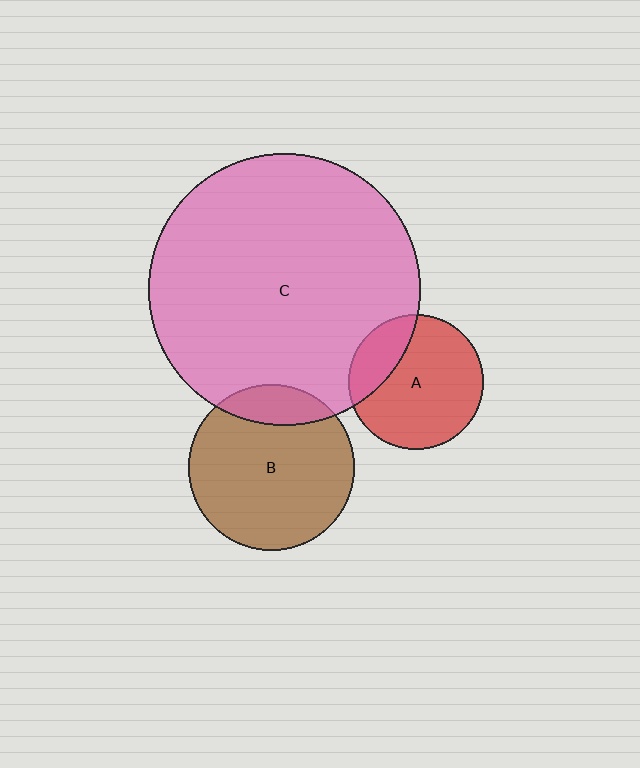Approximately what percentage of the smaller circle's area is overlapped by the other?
Approximately 15%.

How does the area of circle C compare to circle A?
Approximately 4.0 times.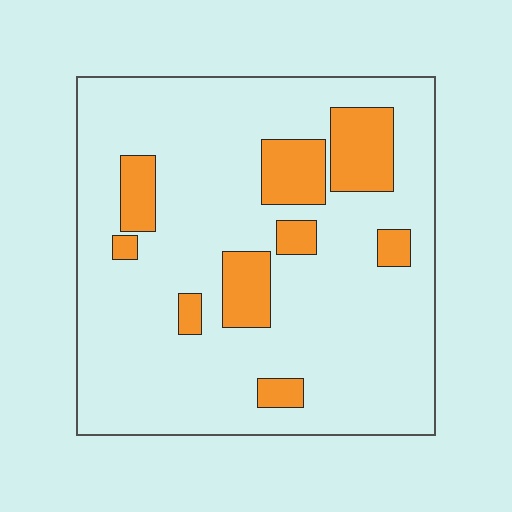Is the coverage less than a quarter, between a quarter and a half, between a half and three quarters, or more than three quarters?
Less than a quarter.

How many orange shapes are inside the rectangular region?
9.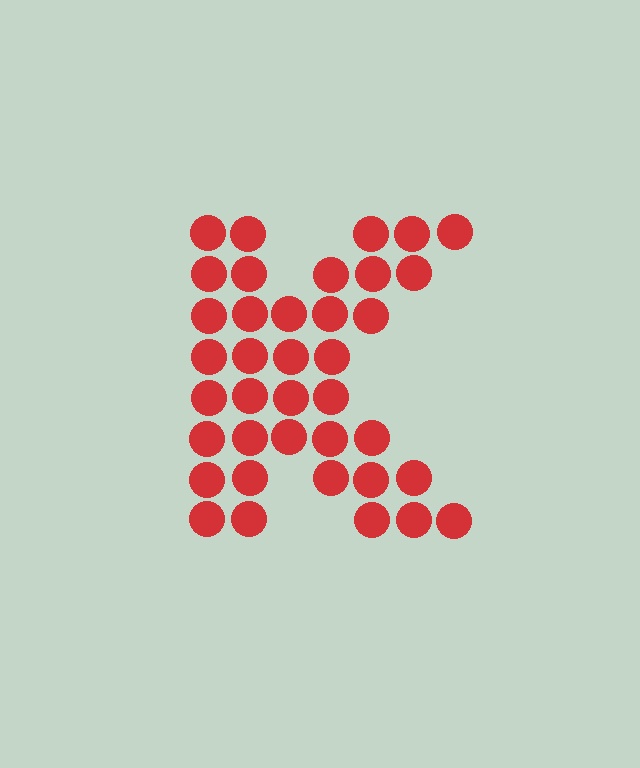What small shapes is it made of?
It is made of small circles.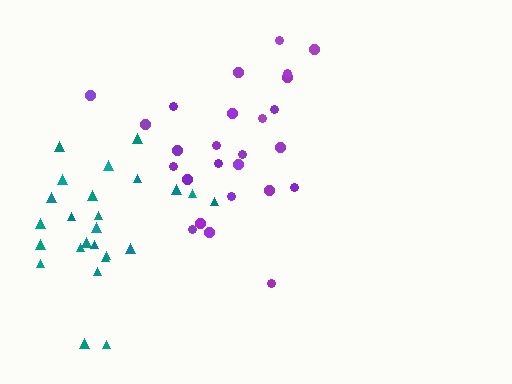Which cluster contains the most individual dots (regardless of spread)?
Purple (26).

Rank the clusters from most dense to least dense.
teal, purple.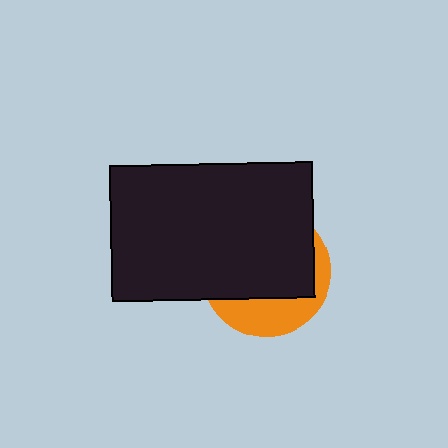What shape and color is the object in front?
The object in front is a black rectangle.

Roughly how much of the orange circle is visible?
A small part of it is visible (roughly 31%).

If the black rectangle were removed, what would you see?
You would see the complete orange circle.